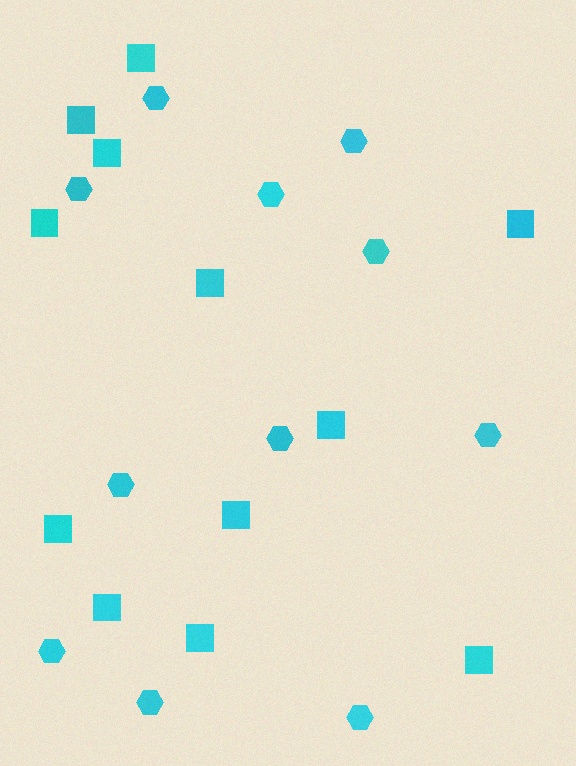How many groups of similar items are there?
There are 2 groups: one group of hexagons (11) and one group of squares (12).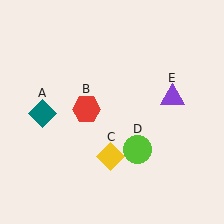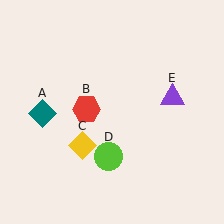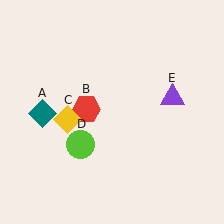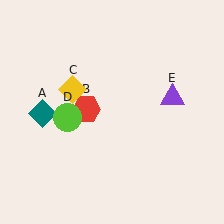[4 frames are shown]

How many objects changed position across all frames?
2 objects changed position: yellow diamond (object C), lime circle (object D).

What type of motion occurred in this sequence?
The yellow diamond (object C), lime circle (object D) rotated clockwise around the center of the scene.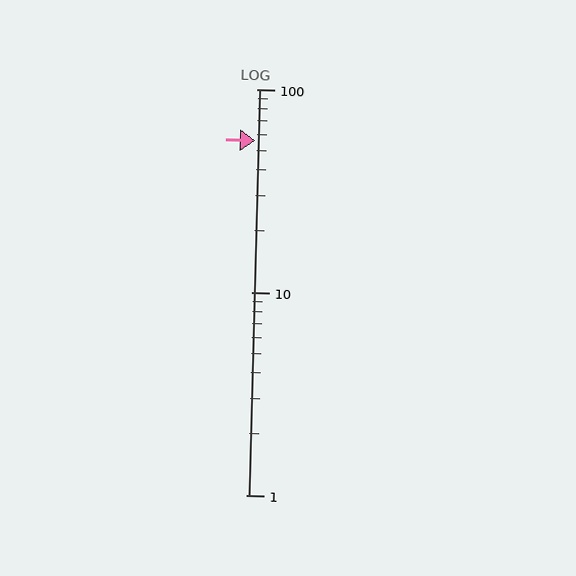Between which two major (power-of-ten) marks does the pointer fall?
The pointer is between 10 and 100.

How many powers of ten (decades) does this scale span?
The scale spans 2 decades, from 1 to 100.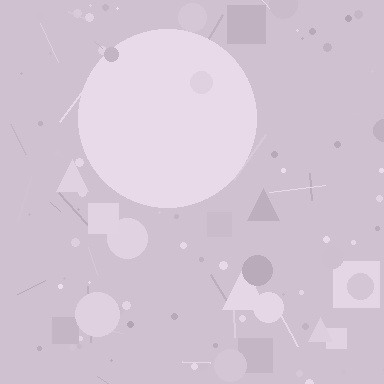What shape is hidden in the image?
A circle is hidden in the image.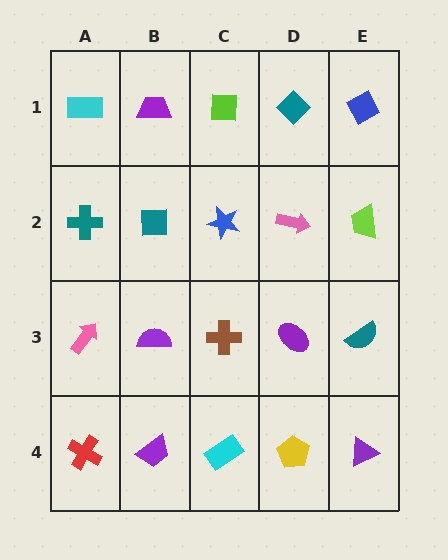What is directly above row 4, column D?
A purple ellipse.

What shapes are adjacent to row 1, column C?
A blue star (row 2, column C), a purple trapezoid (row 1, column B), a teal diamond (row 1, column D).